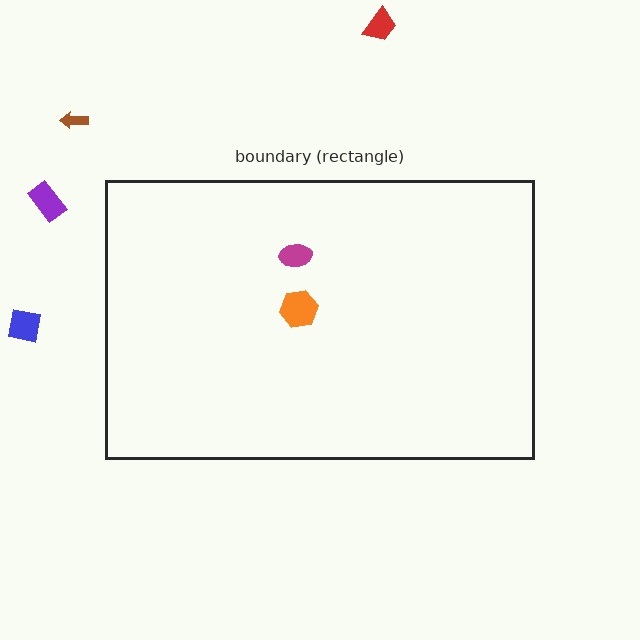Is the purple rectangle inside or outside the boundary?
Outside.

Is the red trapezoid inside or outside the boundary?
Outside.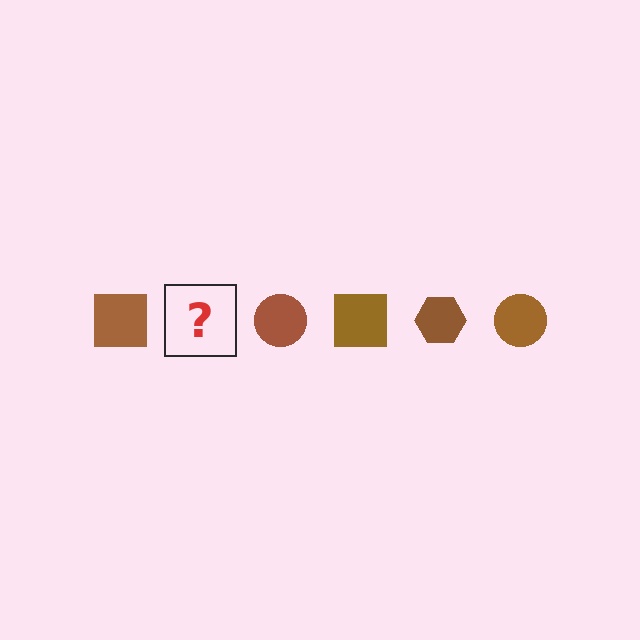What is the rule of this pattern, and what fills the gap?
The rule is that the pattern cycles through square, hexagon, circle shapes in brown. The gap should be filled with a brown hexagon.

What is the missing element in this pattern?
The missing element is a brown hexagon.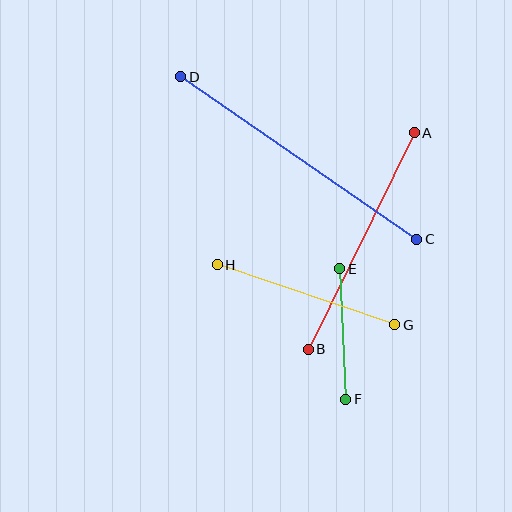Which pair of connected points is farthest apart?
Points C and D are farthest apart.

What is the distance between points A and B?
The distance is approximately 241 pixels.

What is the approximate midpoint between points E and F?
The midpoint is at approximately (343, 334) pixels.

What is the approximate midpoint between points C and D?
The midpoint is at approximately (299, 158) pixels.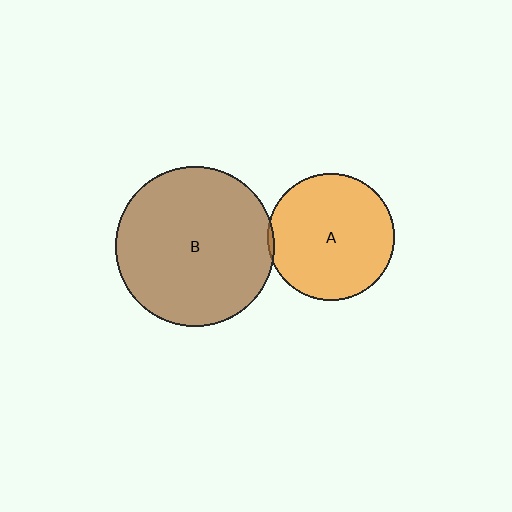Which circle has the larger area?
Circle B (brown).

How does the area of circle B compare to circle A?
Approximately 1.6 times.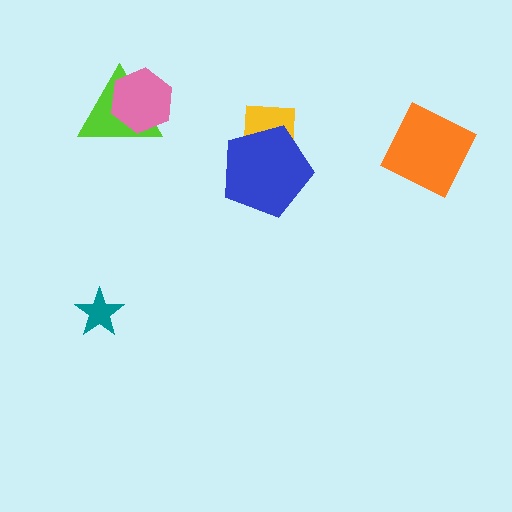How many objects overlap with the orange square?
0 objects overlap with the orange square.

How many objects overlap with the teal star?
0 objects overlap with the teal star.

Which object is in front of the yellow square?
The blue pentagon is in front of the yellow square.